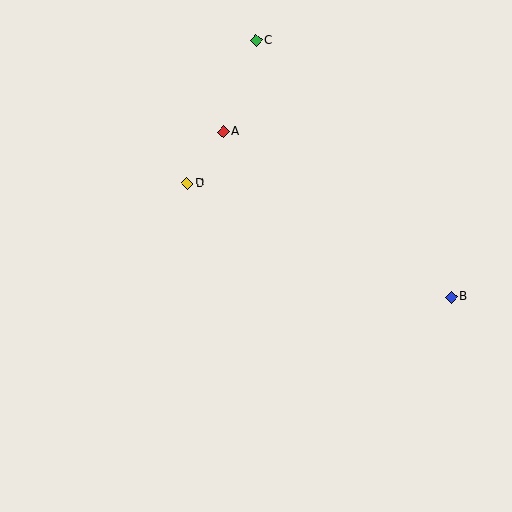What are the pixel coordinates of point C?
Point C is at (256, 40).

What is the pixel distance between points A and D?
The distance between A and D is 63 pixels.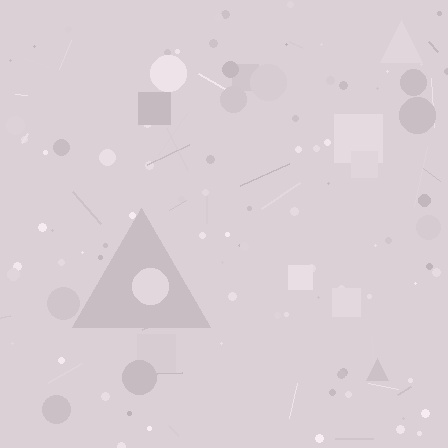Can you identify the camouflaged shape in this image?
The camouflaged shape is a triangle.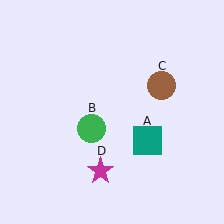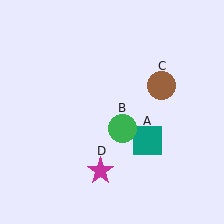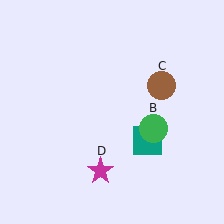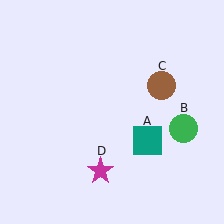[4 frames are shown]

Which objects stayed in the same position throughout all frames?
Teal square (object A) and brown circle (object C) and magenta star (object D) remained stationary.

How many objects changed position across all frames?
1 object changed position: green circle (object B).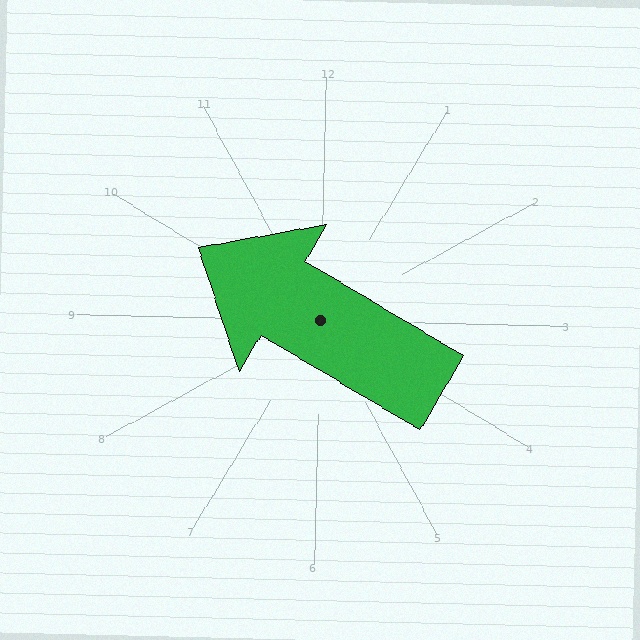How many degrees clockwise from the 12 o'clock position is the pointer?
Approximately 299 degrees.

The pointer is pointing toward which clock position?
Roughly 10 o'clock.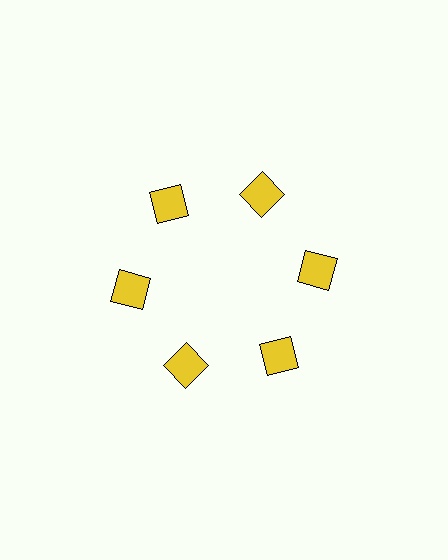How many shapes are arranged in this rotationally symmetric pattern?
There are 6 shapes, arranged in 6 groups of 1.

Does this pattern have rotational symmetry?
Yes, this pattern has 6-fold rotational symmetry. It looks the same after rotating 60 degrees around the center.